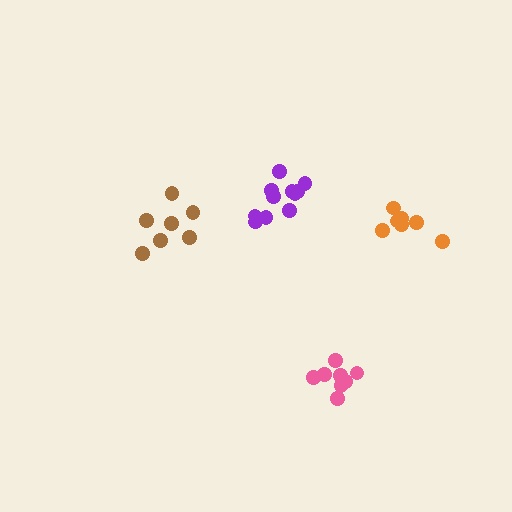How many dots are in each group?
Group 1: 8 dots, Group 2: 7 dots, Group 3: 7 dots, Group 4: 11 dots (33 total).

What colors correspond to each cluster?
The clusters are colored: pink, brown, orange, purple.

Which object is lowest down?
The pink cluster is bottommost.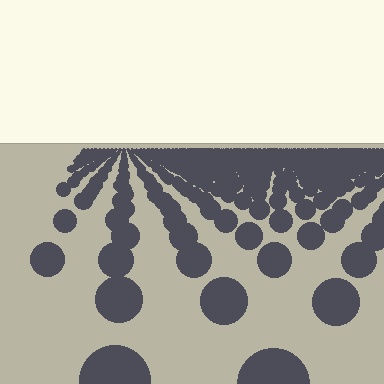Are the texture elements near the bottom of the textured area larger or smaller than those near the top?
Larger. Near the bottom, elements are closer to the viewer and appear at a bigger on-screen size.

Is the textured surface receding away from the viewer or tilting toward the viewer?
The surface is receding away from the viewer. Texture elements get smaller and denser toward the top.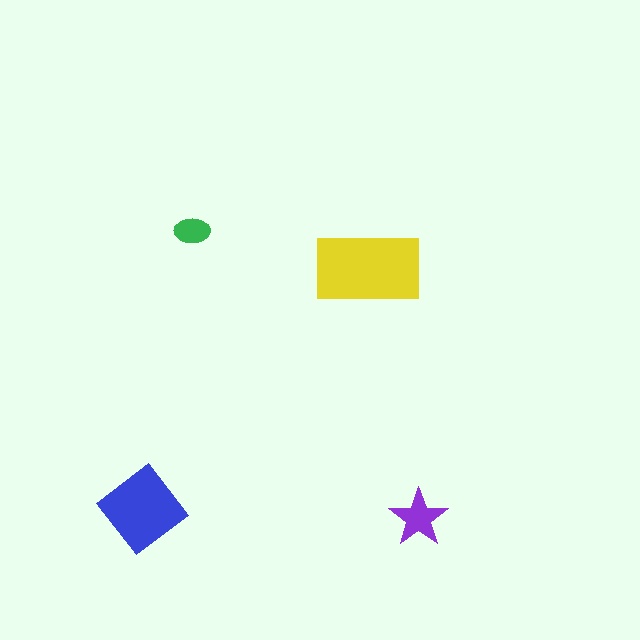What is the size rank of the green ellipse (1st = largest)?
4th.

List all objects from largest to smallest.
The yellow rectangle, the blue diamond, the purple star, the green ellipse.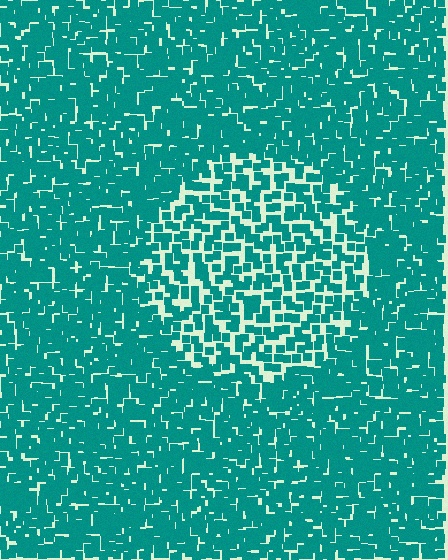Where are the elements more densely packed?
The elements are more densely packed outside the circle boundary.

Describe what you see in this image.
The image contains small teal elements arranged at two different densities. A circle-shaped region is visible where the elements are less densely packed than the surrounding area.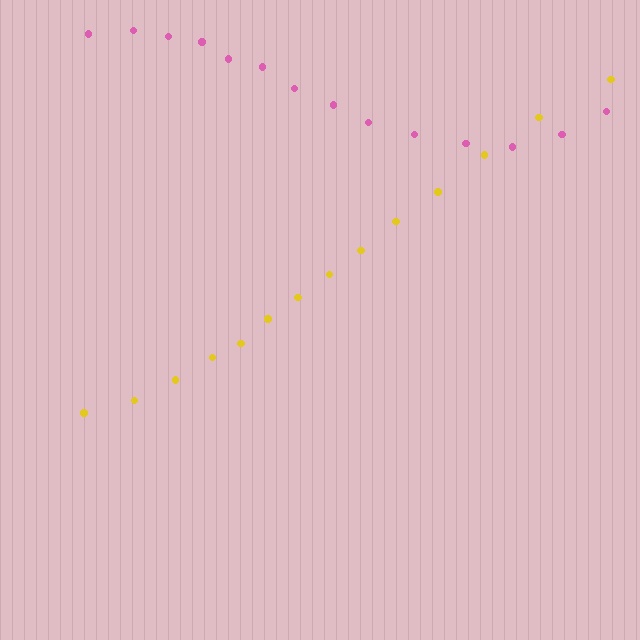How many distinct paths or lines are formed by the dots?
There are 2 distinct paths.